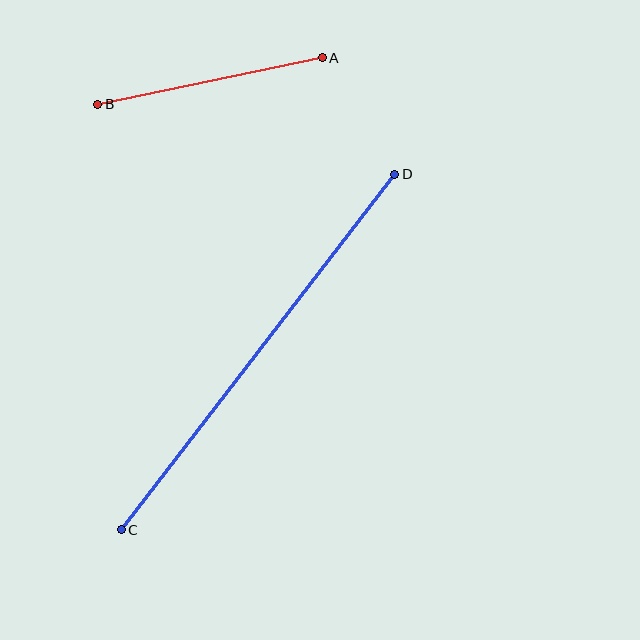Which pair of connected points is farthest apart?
Points C and D are farthest apart.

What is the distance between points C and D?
The distance is approximately 449 pixels.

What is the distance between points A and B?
The distance is approximately 229 pixels.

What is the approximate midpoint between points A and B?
The midpoint is at approximately (210, 81) pixels.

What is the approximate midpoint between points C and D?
The midpoint is at approximately (258, 352) pixels.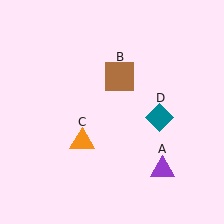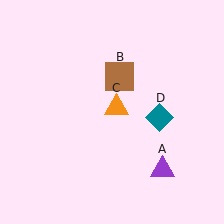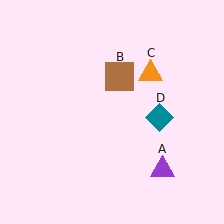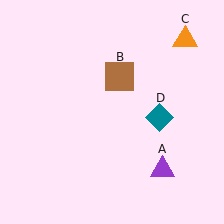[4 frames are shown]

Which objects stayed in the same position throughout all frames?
Purple triangle (object A) and brown square (object B) and teal diamond (object D) remained stationary.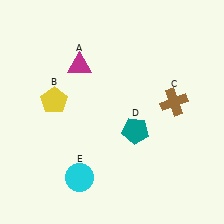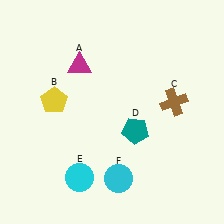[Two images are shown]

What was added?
A cyan circle (F) was added in Image 2.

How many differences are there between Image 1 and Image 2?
There is 1 difference between the two images.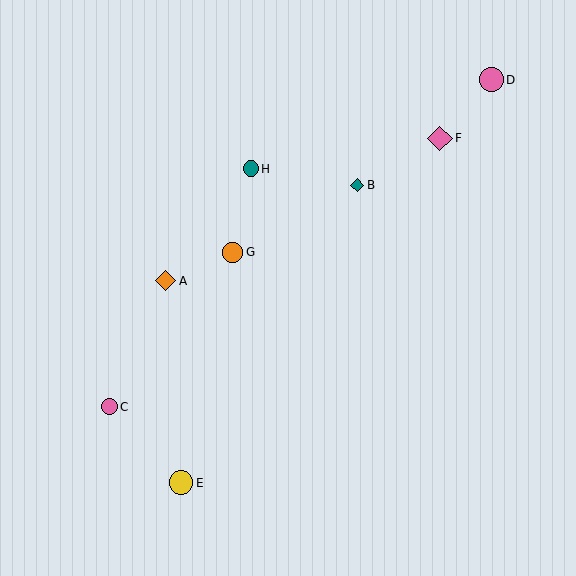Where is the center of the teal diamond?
The center of the teal diamond is at (357, 185).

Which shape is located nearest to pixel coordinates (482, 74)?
The pink circle (labeled D) at (491, 80) is nearest to that location.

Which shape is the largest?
The pink diamond (labeled F) is the largest.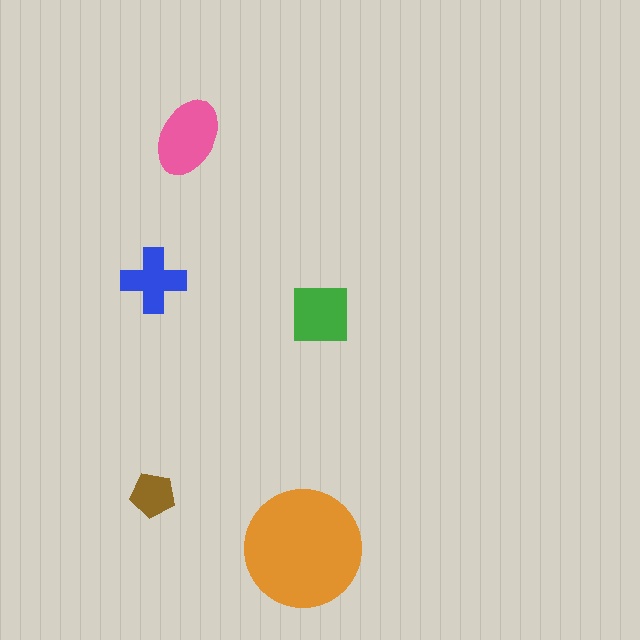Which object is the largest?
The orange circle.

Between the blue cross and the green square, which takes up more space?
The green square.